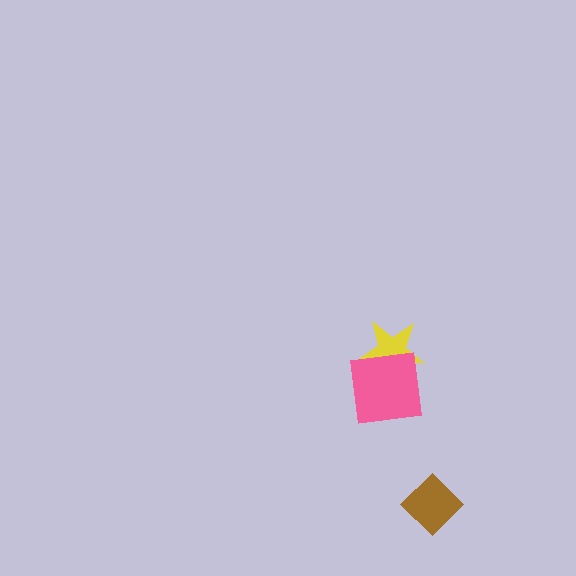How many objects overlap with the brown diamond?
0 objects overlap with the brown diamond.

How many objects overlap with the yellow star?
1 object overlaps with the yellow star.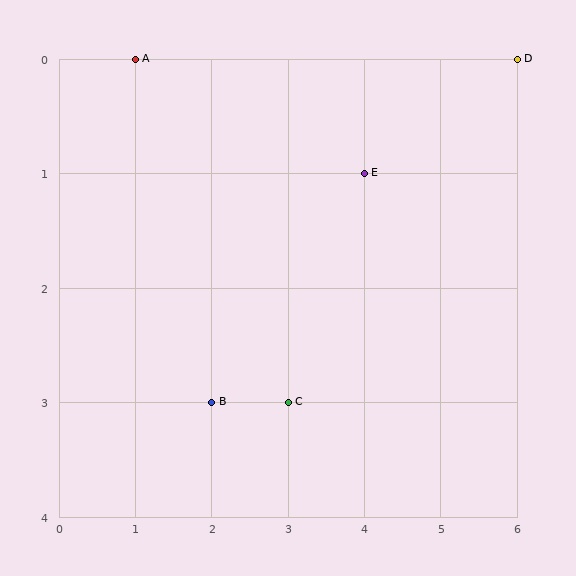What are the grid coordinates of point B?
Point B is at grid coordinates (2, 3).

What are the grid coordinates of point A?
Point A is at grid coordinates (1, 0).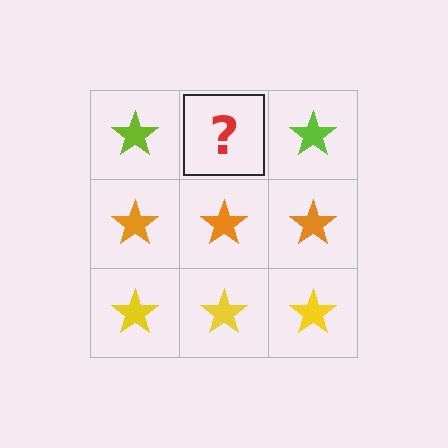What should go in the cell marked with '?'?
The missing cell should contain a lime star.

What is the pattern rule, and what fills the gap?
The rule is that each row has a consistent color. The gap should be filled with a lime star.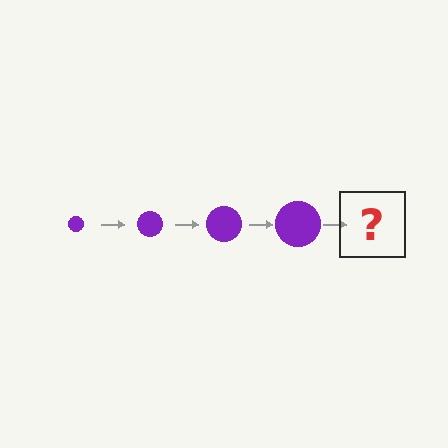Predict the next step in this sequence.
The next step is a purple circle, larger than the previous one.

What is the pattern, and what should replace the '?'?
The pattern is that the circle gets progressively larger each step. The '?' should be a purple circle, larger than the previous one.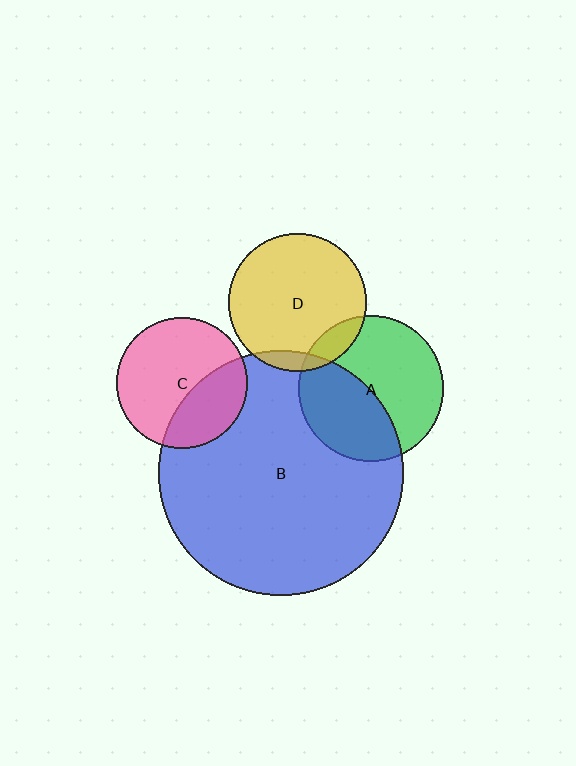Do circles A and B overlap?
Yes.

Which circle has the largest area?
Circle B (blue).